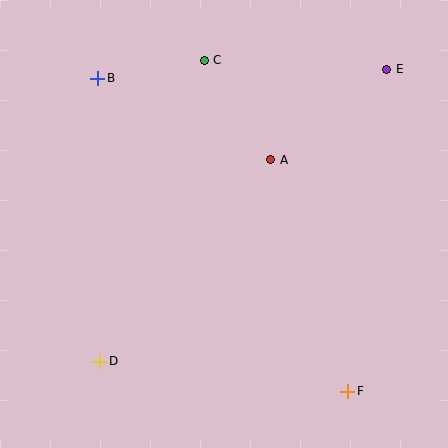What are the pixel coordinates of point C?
Point C is at (204, 60).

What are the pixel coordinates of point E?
Point E is at (387, 69).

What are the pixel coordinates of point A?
Point A is at (271, 160).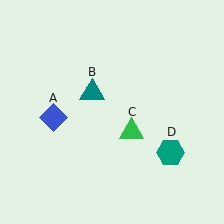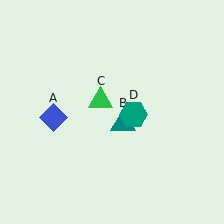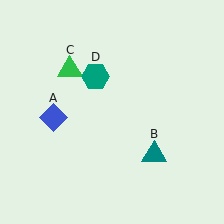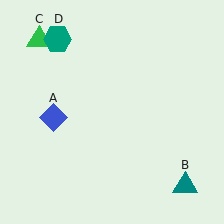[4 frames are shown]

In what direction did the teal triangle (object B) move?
The teal triangle (object B) moved down and to the right.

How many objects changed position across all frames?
3 objects changed position: teal triangle (object B), green triangle (object C), teal hexagon (object D).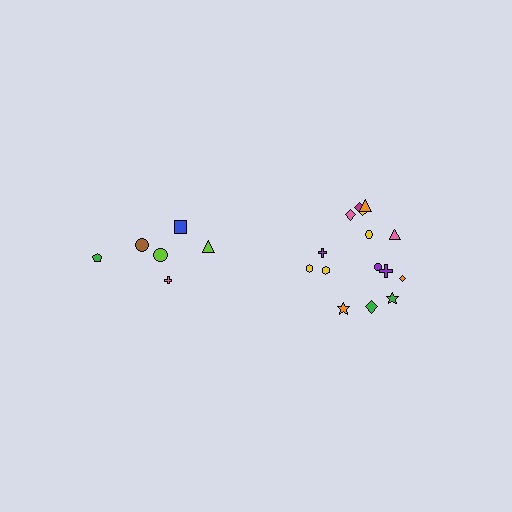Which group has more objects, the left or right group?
The right group.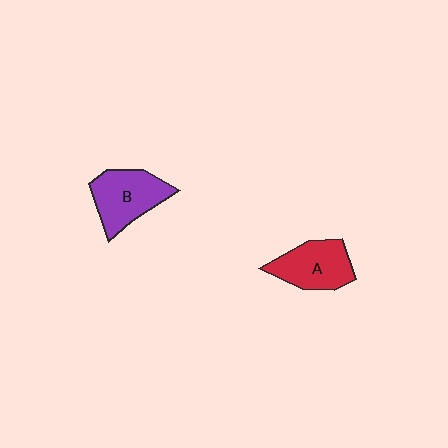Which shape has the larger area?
Shape B (purple).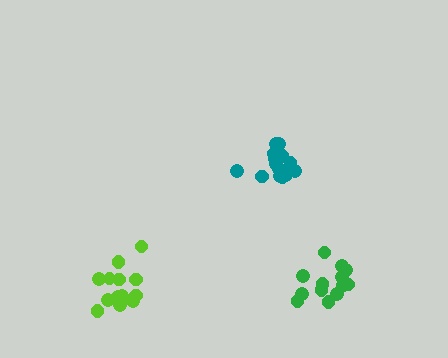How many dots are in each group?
Group 1: 15 dots, Group 2: 14 dots, Group 3: 13 dots (42 total).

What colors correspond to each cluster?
The clusters are colored: teal, lime, green.